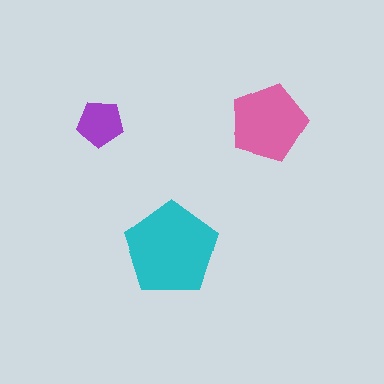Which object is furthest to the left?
The purple pentagon is leftmost.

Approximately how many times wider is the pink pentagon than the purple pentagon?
About 1.5 times wider.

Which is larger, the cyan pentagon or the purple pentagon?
The cyan one.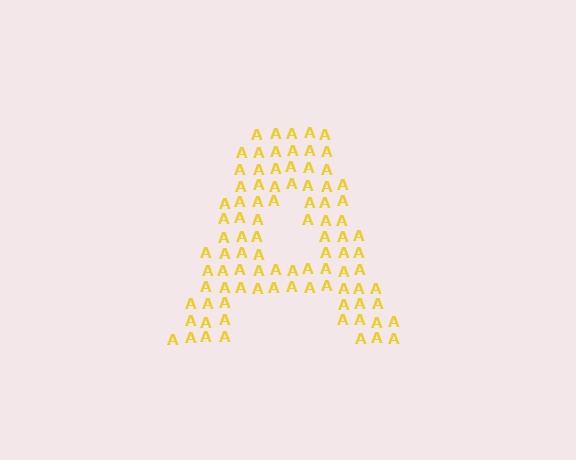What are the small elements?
The small elements are letter A's.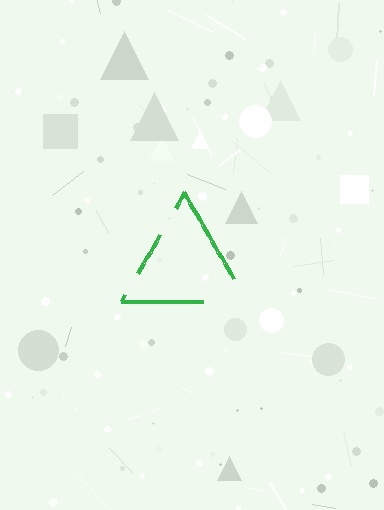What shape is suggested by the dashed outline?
The dashed outline suggests a triangle.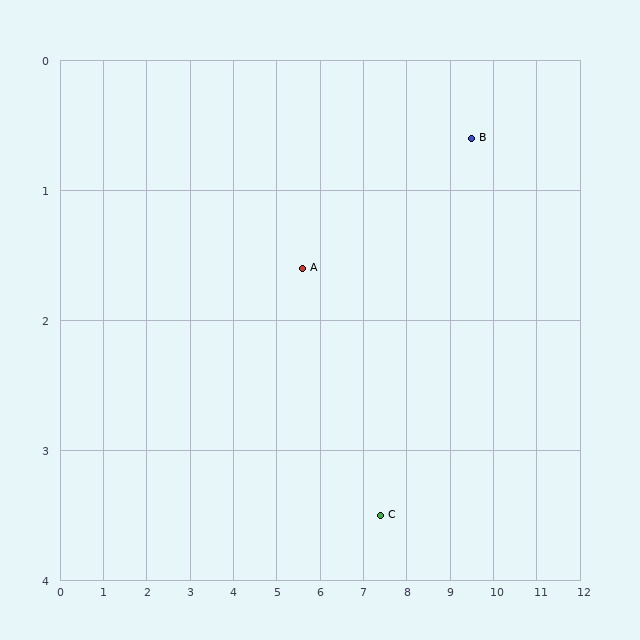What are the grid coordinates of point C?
Point C is at approximately (7.4, 3.5).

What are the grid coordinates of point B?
Point B is at approximately (9.5, 0.6).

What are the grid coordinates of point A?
Point A is at approximately (5.6, 1.6).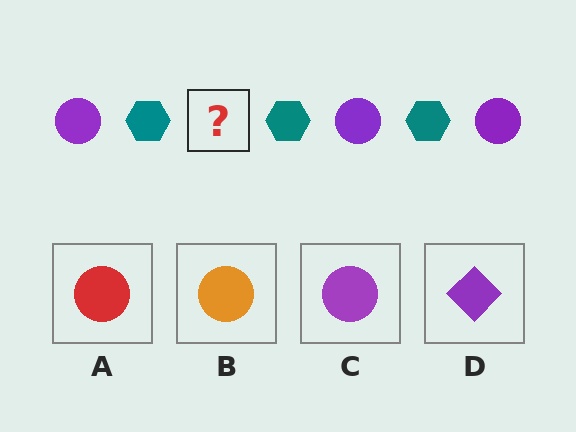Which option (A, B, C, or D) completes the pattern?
C.